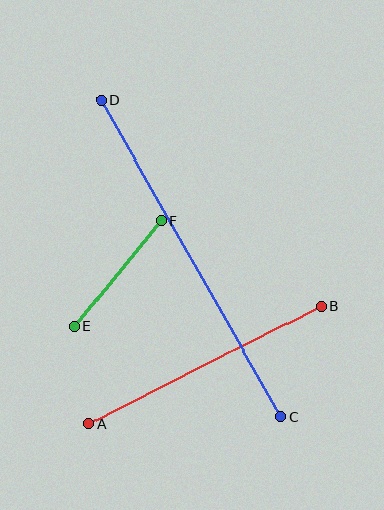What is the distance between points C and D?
The distance is approximately 364 pixels.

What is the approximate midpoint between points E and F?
The midpoint is at approximately (118, 274) pixels.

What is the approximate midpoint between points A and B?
The midpoint is at approximately (205, 365) pixels.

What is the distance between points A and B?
The distance is approximately 261 pixels.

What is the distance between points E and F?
The distance is approximately 138 pixels.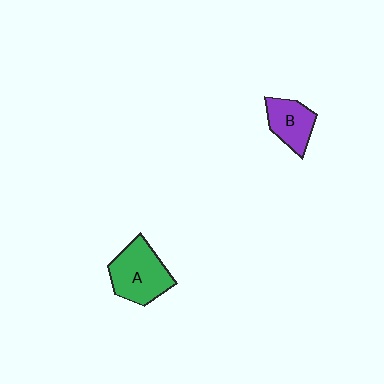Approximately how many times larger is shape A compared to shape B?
Approximately 1.5 times.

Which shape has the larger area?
Shape A (green).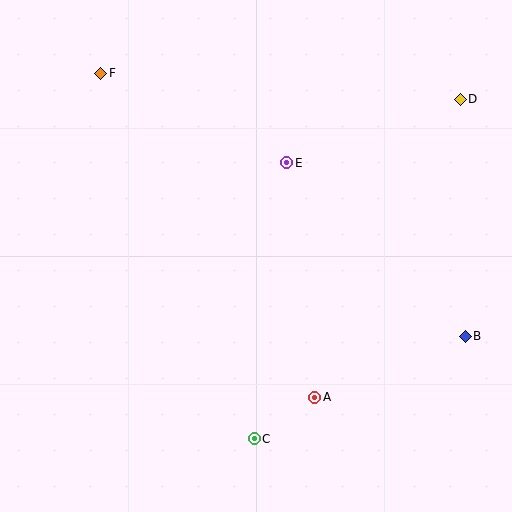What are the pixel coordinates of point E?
Point E is at (287, 163).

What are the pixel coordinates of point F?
Point F is at (101, 73).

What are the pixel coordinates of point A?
Point A is at (315, 397).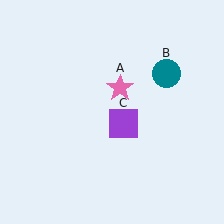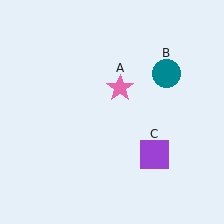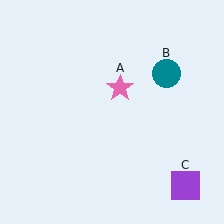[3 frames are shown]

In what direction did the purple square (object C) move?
The purple square (object C) moved down and to the right.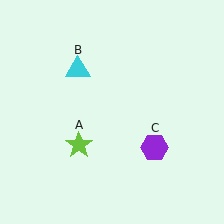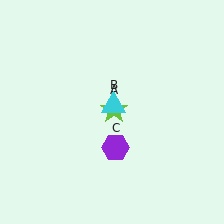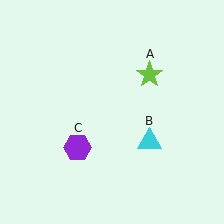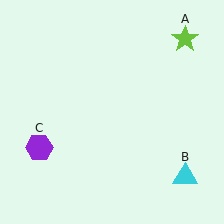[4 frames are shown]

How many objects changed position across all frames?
3 objects changed position: lime star (object A), cyan triangle (object B), purple hexagon (object C).